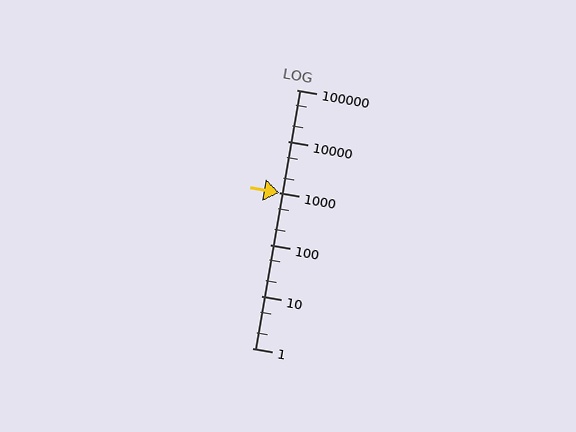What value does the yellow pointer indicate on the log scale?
The pointer indicates approximately 1000.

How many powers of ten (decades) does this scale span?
The scale spans 5 decades, from 1 to 100000.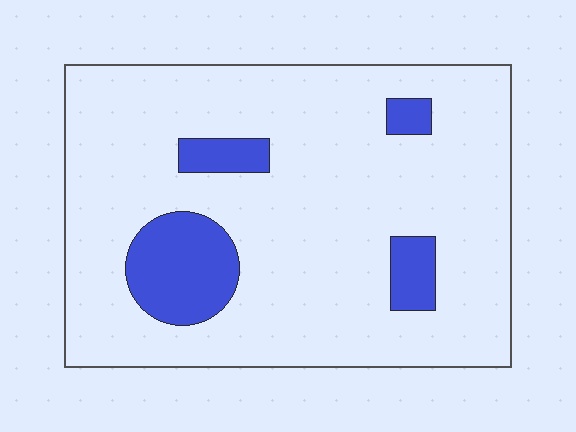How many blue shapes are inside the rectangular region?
4.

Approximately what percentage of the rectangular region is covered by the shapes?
Approximately 15%.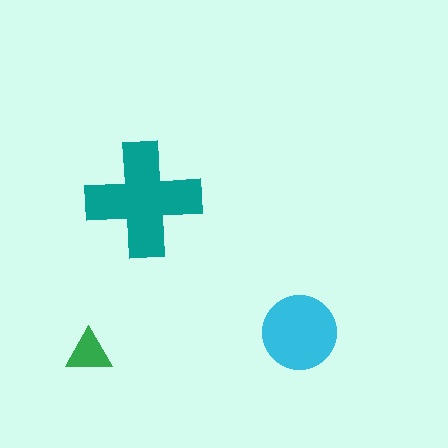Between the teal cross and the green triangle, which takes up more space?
The teal cross.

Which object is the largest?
The teal cross.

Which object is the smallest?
The green triangle.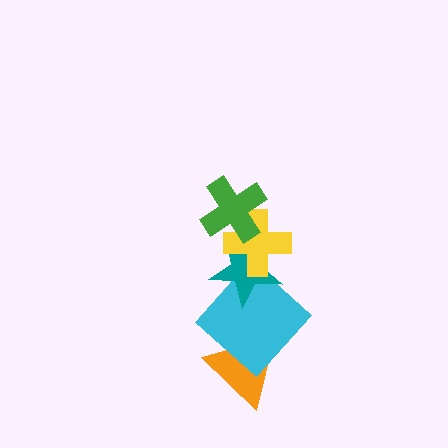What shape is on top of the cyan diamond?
The teal star is on top of the cyan diamond.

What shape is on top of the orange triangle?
The cyan diamond is on top of the orange triangle.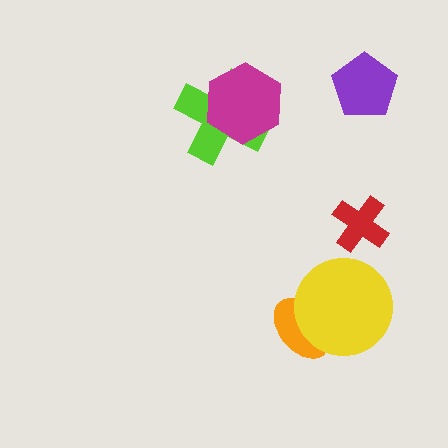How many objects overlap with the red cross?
0 objects overlap with the red cross.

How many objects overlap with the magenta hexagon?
1 object overlaps with the magenta hexagon.